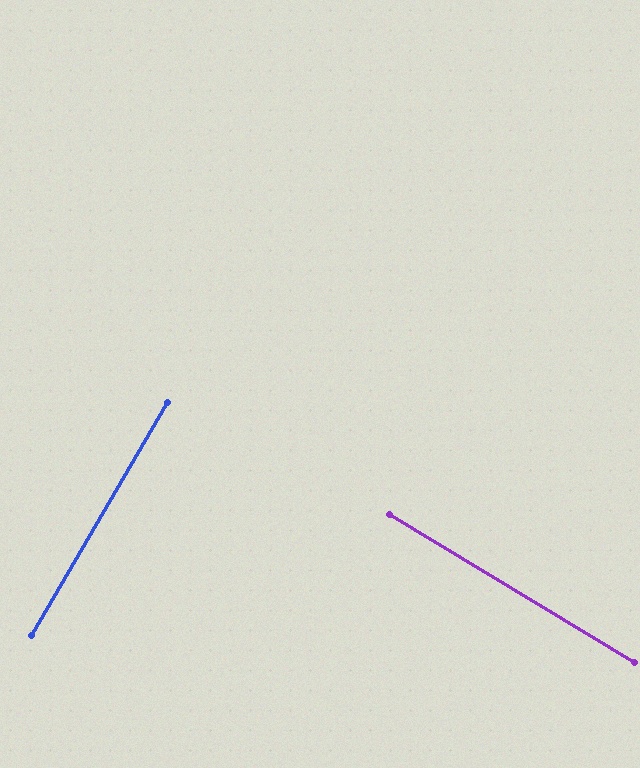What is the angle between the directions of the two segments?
Approximately 89 degrees.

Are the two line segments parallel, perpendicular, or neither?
Perpendicular — they meet at approximately 89°.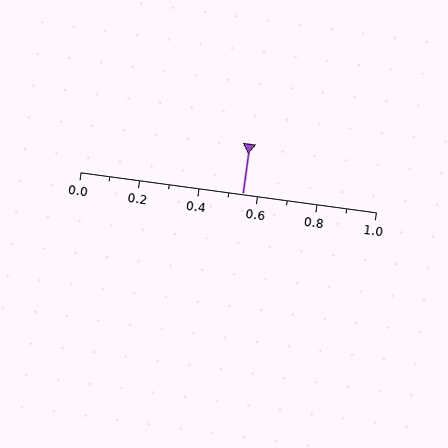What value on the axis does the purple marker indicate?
The marker indicates approximately 0.55.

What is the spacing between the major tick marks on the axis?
The major ticks are spaced 0.2 apart.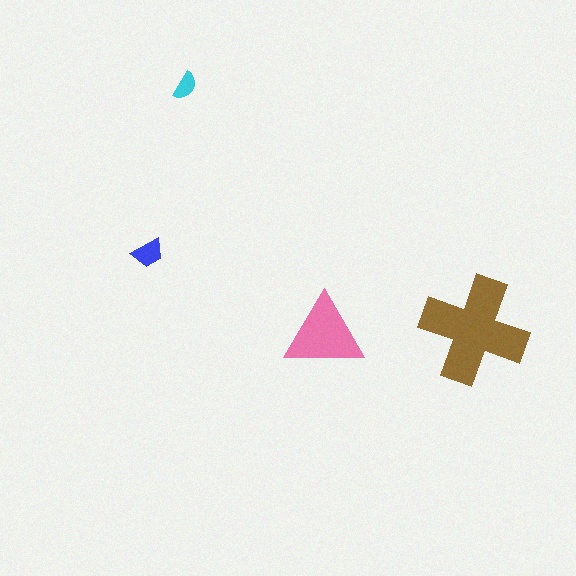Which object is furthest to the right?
The brown cross is rightmost.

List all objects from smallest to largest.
The cyan semicircle, the blue trapezoid, the pink triangle, the brown cross.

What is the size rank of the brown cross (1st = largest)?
1st.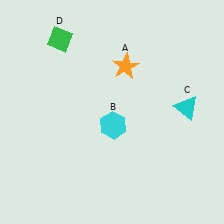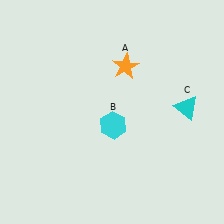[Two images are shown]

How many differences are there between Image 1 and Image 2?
There is 1 difference between the two images.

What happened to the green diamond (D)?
The green diamond (D) was removed in Image 2. It was in the top-left area of Image 1.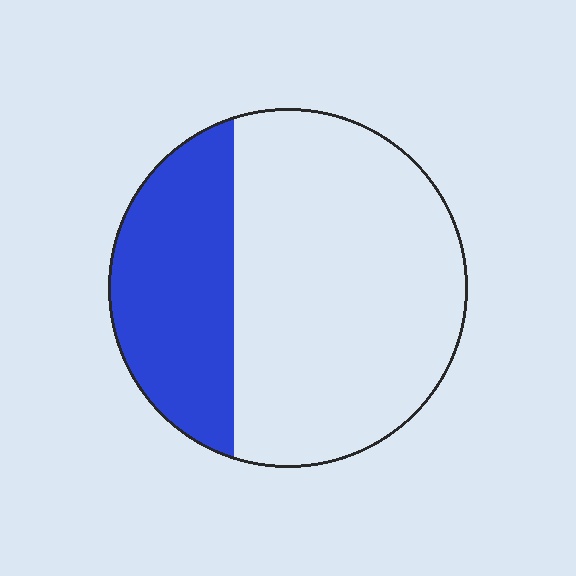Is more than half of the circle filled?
No.